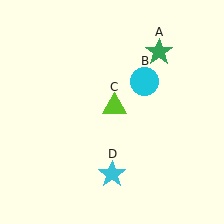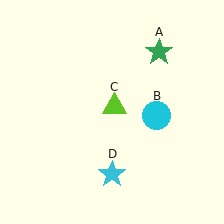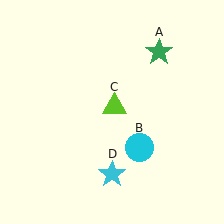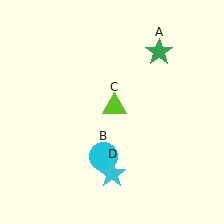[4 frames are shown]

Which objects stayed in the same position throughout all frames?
Green star (object A) and lime triangle (object C) and cyan star (object D) remained stationary.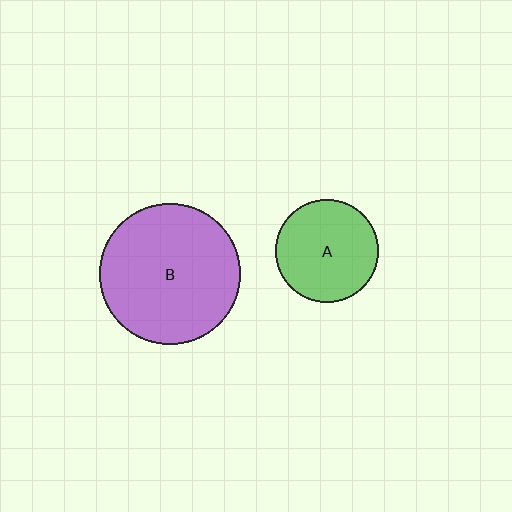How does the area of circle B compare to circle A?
Approximately 1.9 times.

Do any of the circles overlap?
No, none of the circles overlap.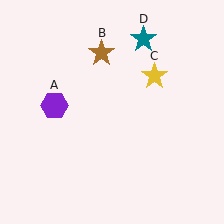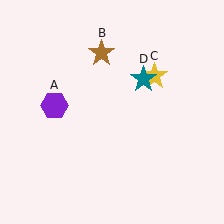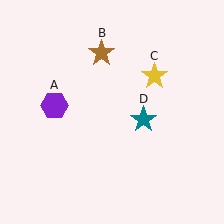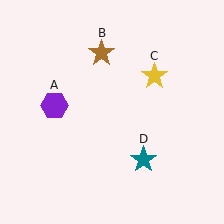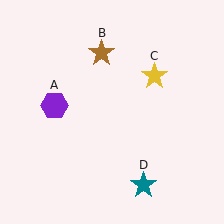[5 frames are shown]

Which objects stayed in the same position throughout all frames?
Purple hexagon (object A) and brown star (object B) and yellow star (object C) remained stationary.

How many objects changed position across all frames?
1 object changed position: teal star (object D).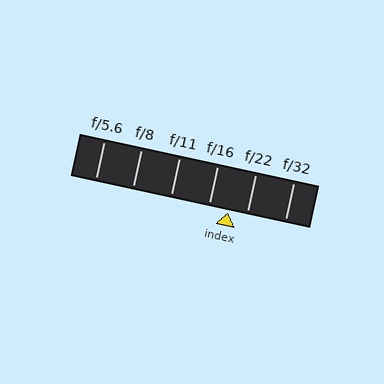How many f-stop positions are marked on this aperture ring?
There are 6 f-stop positions marked.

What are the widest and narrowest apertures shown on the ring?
The widest aperture shown is f/5.6 and the narrowest is f/32.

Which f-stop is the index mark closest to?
The index mark is closest to f/22.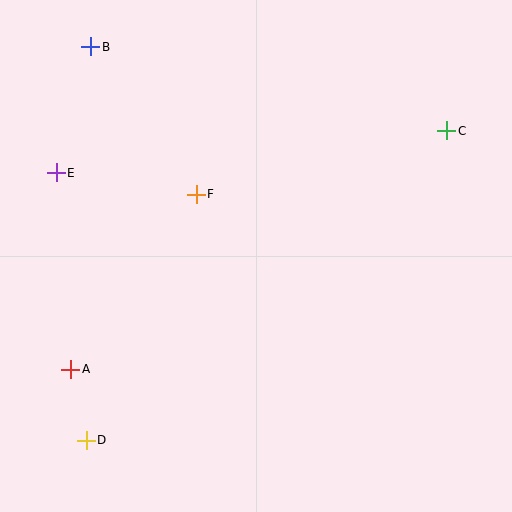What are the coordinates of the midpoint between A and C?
The midpoint between A and C is at (259, 250).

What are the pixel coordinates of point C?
Point C is at (447, 131).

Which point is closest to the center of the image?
Point F at (196, 194) is closest to the center.